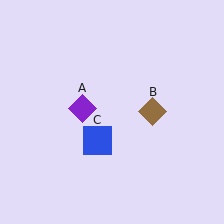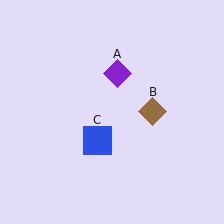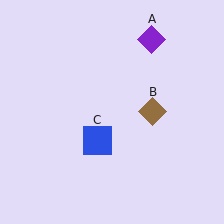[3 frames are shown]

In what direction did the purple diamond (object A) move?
The purple diamond (object A) moved up and to the right.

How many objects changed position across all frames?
1 object changed position: purple diamond (object A).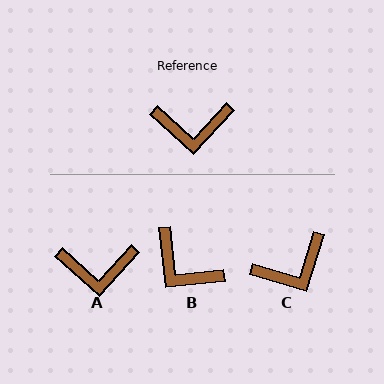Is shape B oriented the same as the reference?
No, it is off by about 41 degrees.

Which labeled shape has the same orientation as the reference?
A.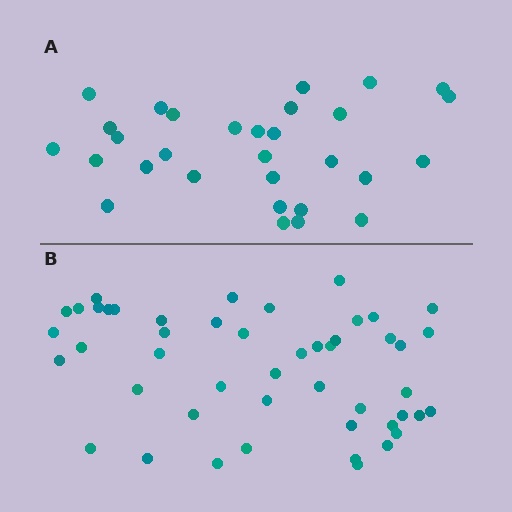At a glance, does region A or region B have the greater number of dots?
Region B (the bottom region) has more dots.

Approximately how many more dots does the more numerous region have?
Region B has approximately 20 more dots than region A.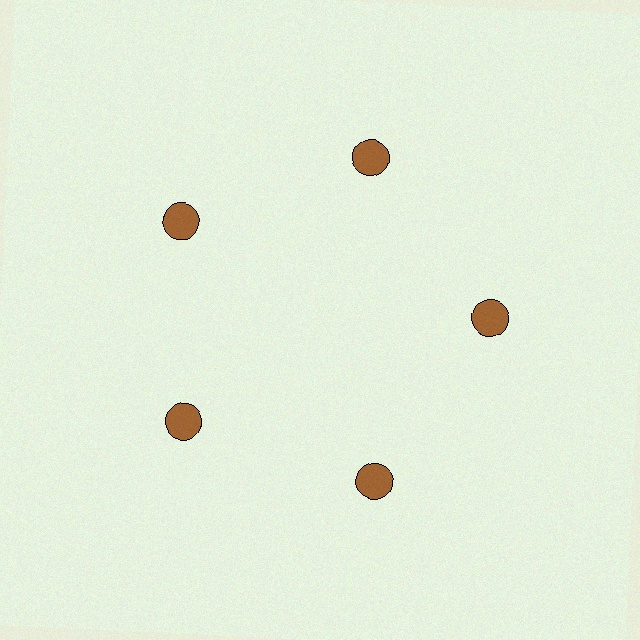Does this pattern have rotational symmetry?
Yes, this pattern has 5-fold rotational symmetry. It looks the same after rotating 72 degrees around the center.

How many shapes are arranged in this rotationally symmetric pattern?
There are 5 shapes, arranged in 5 groups of 1.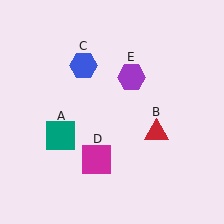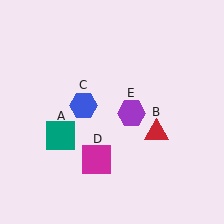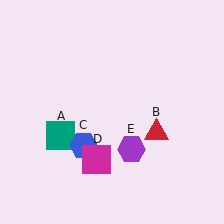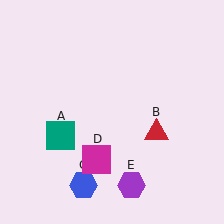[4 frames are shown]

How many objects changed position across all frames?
2 objects changed position: blue hexagon (object C), purple hexagon (object E).